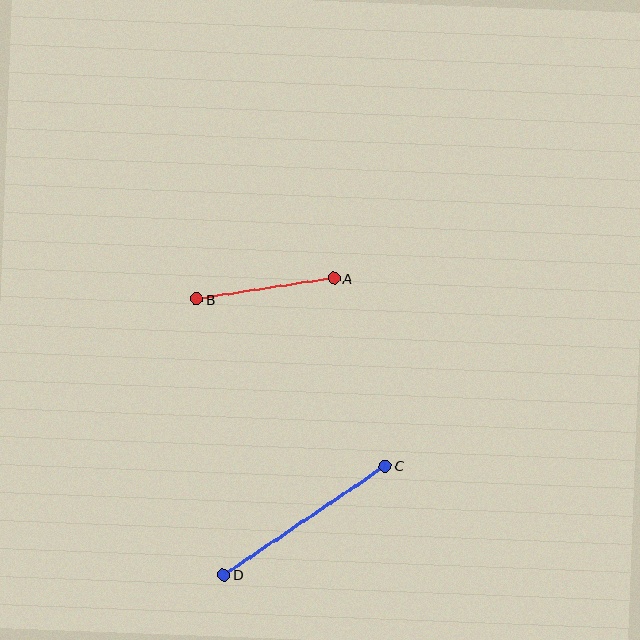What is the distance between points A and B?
The distance is approximately 139 pixels.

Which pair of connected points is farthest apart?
Points C and D are farthest apart.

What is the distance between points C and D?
The distance is approximately 194 pixels.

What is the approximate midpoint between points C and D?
The midpoint is at approximately (305, 520) pixels.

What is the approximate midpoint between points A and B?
The midpoint is at approximately (265, 289) pixels.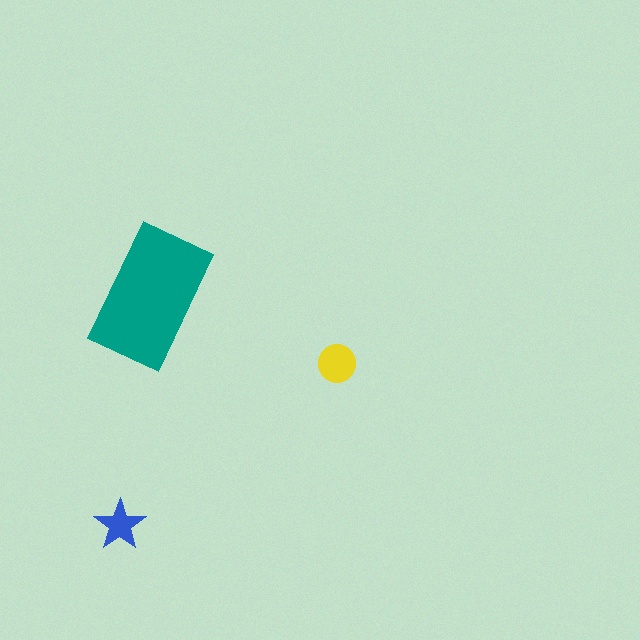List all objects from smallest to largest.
The blue star, the yellow circle, the teal rectangle.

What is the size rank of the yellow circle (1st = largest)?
2nd.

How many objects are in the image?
There are 3 objects in the image.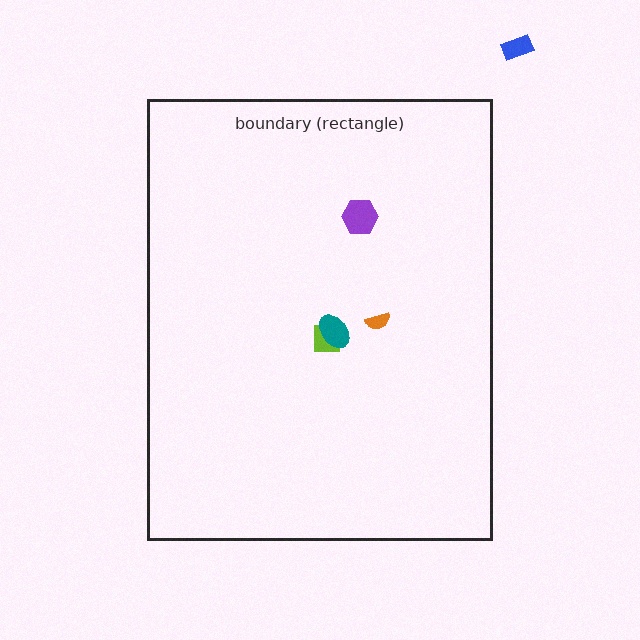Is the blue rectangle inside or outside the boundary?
Outside.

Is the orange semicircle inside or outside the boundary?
Inside.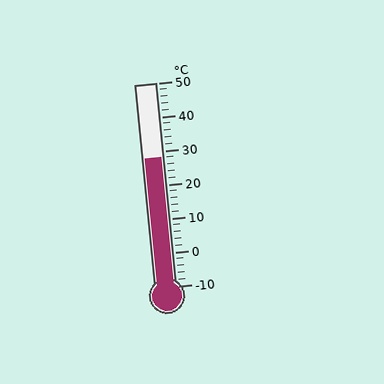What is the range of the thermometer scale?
The thermometer scale ranges from -10°C to 50°C.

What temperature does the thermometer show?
The thermometer shows approximately 28°C.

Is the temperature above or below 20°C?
The temperature is above 20°C.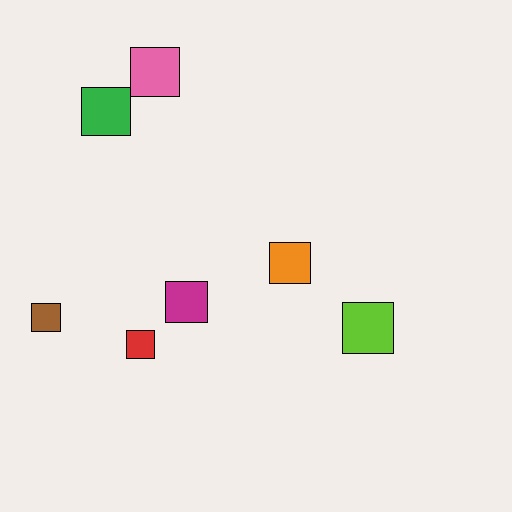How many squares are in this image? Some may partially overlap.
There are 7 squares.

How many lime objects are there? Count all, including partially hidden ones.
There is 1 lime object.